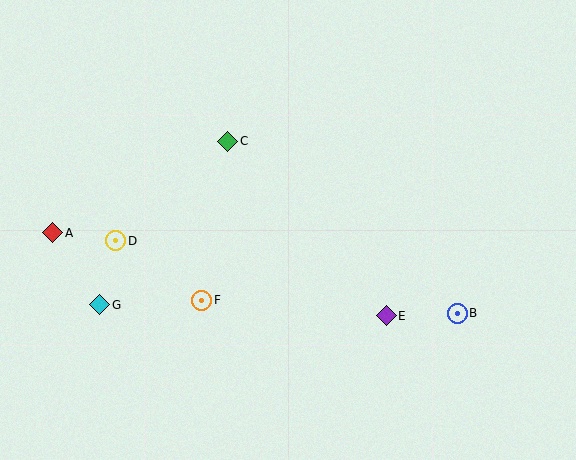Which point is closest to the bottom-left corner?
Point G is closest to the bottom-left corner.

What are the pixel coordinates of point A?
Point A is at (53, 233).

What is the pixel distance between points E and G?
The distance between E and G is 287 pixels.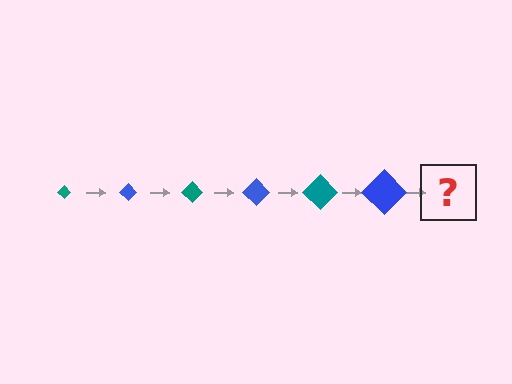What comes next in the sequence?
The next element should be a teal diamond, larger than the previous one.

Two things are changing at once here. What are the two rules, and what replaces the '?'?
The two rules are that the diamond grows larger each step and the color cycles through teal and blue. The '?' should be a teal diamond, larger than the previous one.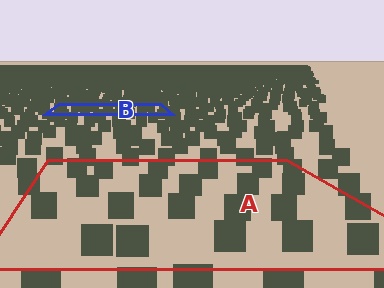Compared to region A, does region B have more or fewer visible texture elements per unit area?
Region B has more texture elements per unit area — they are packed more densely because it is farther away.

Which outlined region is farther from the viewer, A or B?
Region B is farther from the viewer — the texture elements inside it appear smaller and more densely packed.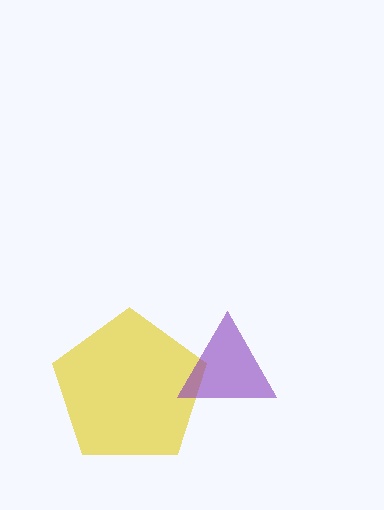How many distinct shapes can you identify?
There are 2 distinct shapes: a yellow pentagon, a purple triangle.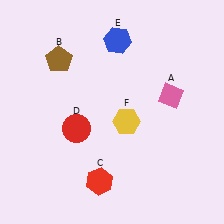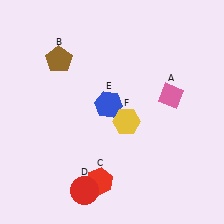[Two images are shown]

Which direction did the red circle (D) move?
The red circle (D) moved down.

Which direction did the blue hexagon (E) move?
The blue hexagon (E) moved down.